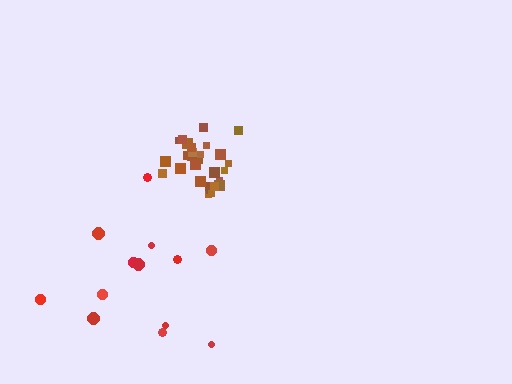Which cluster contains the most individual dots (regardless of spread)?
Brown (28).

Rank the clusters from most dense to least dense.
brown, red.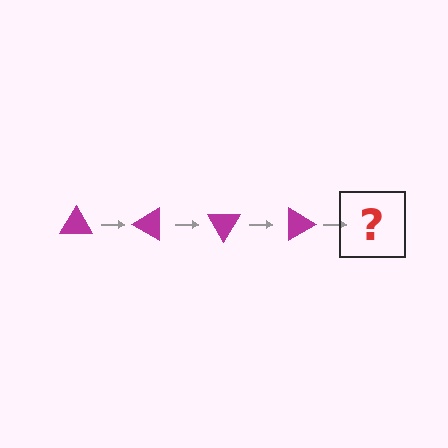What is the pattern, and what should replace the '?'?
The pattern is that the triangle rotates 30 degrees each step. The '?' should be a magenta triangle rotated 120 degrees.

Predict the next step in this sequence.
The next step is a magenta triangle rotated 120 degrees.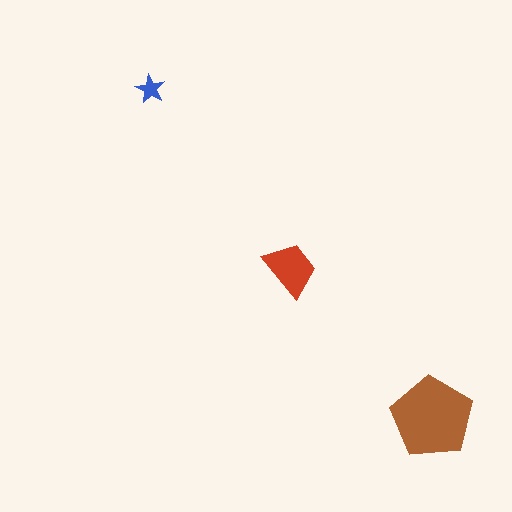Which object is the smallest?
The blue star.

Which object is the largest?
The brown pentagon.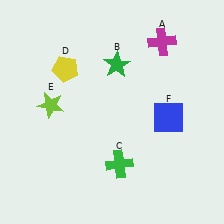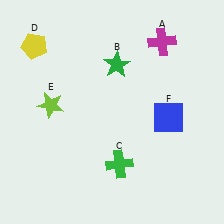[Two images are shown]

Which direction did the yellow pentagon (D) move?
The yellow pentagon (D) moved left.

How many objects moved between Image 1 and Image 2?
1 object moved between the two images.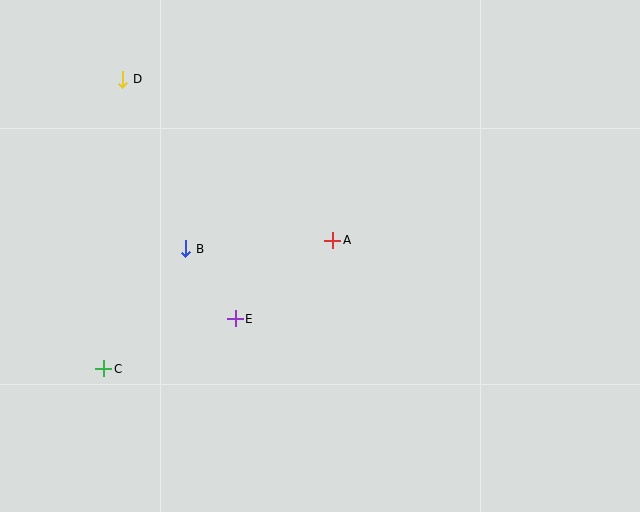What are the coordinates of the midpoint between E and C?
The midpoint between E and C is at (170, 344).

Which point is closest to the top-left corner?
Point D is closest to the top-left corner.